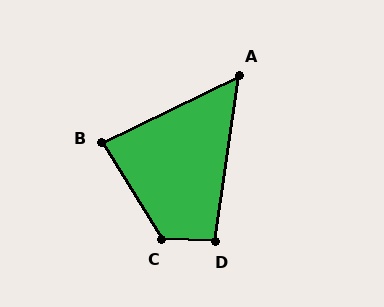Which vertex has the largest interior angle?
C, at approximately 124 degrees.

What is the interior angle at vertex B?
Approximately 84 degrees (acute).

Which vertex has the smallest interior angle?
A, at approximately 56 degrees.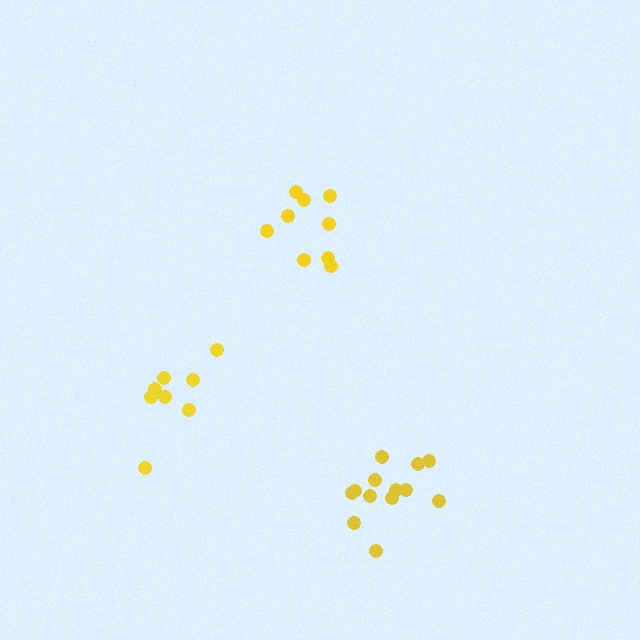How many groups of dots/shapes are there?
There are 3 groups.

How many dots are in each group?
Group 1: 13 dots, Group 2: 9 dots, Group 3: 8 dots (30 total).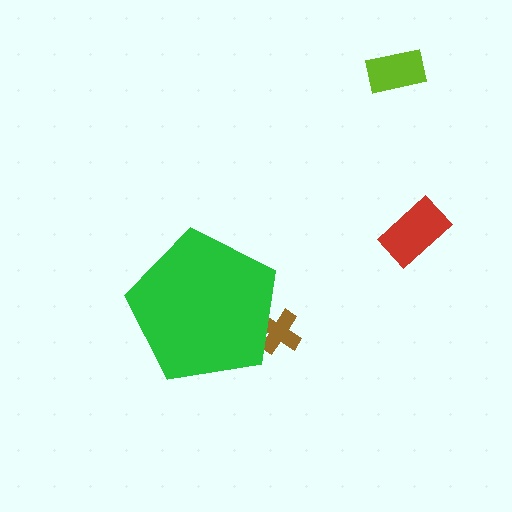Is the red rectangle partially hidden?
No, the red rectangle is fully visible.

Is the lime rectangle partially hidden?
No, the lime rectangle is fully visible.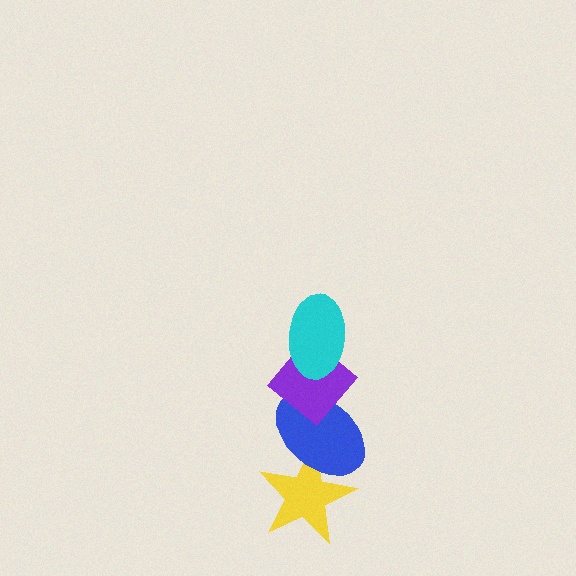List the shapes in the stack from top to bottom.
From top to bottom: the cyan ellipse, the purple diamond, the blue ellipse, the yellow star.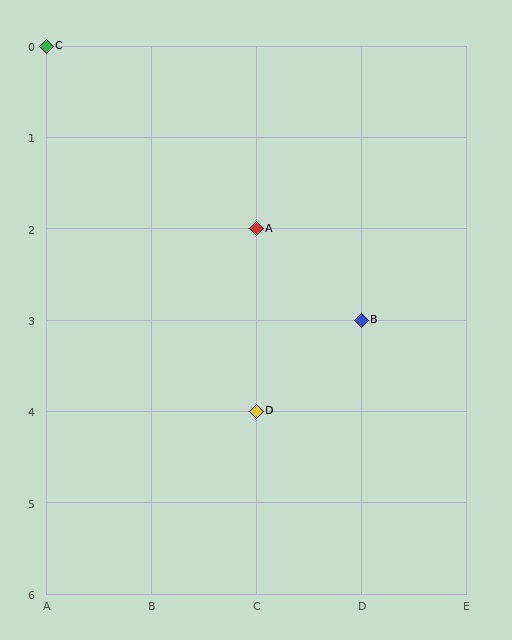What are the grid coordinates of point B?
Point B is at grid coordinates (D, 3).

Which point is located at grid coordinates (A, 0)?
Point C is at (A, 0).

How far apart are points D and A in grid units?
Points D and A are 2 rows apart.